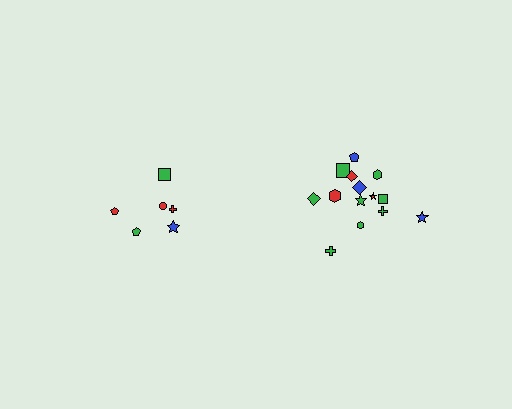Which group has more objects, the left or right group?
The right group.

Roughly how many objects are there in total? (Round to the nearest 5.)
Roughly 20 objects in total.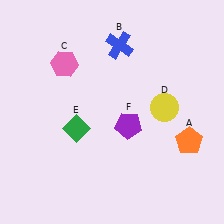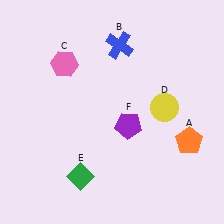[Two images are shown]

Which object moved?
The green diamond (E) moved down.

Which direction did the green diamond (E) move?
The green diamond (E) moved down.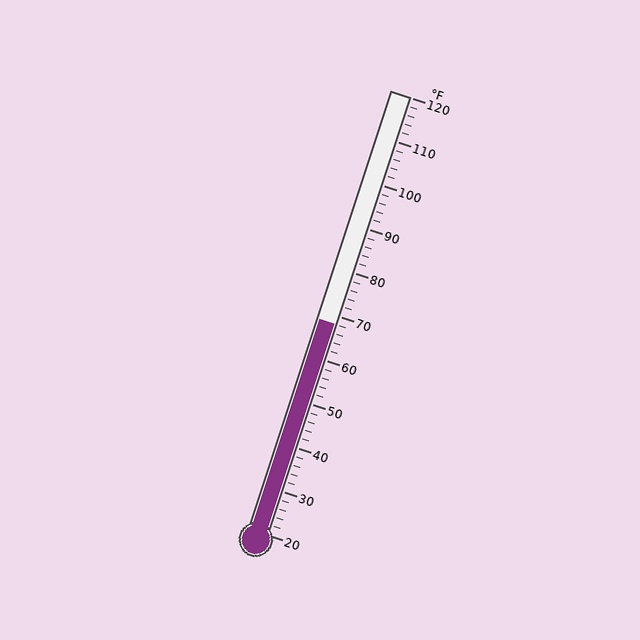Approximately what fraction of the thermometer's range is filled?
The thermometer is filled to approximately 50% of its range.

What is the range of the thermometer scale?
The thermometer scale ranges from 20°F to 120°F.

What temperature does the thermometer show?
The thermometer shows approximately 68°F.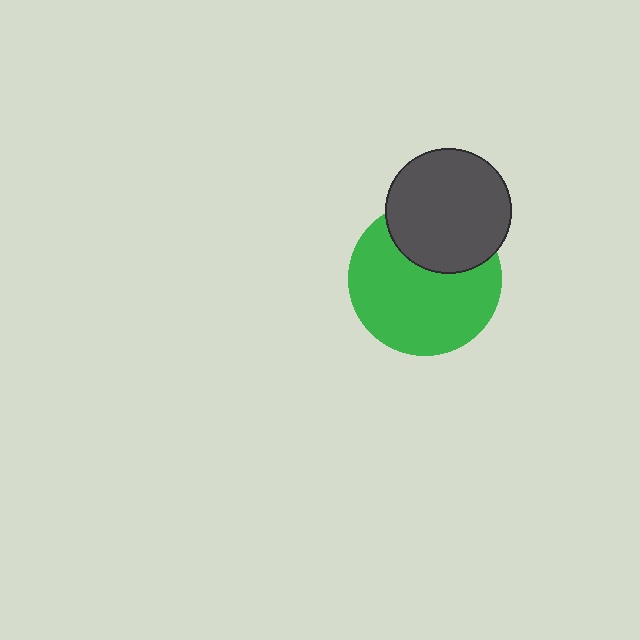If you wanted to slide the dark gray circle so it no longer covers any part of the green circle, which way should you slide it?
Slide it up — that is the most direct way to separate the two shapes.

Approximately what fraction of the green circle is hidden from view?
Roughly 31% of the green circle is hidden behind the dark gray circle.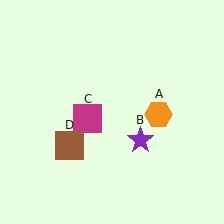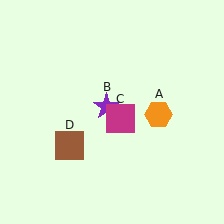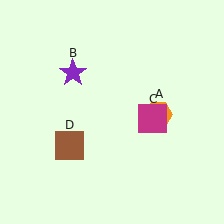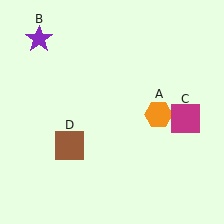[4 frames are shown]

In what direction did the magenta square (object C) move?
The magenta square (object C) moved right.